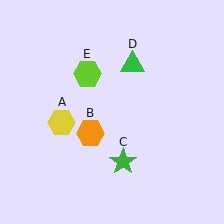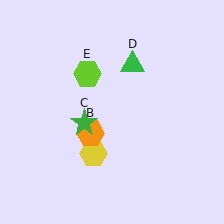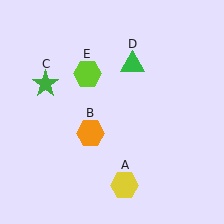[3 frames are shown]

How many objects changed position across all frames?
2 objects changed position: yellow hexagon (object A), green star (object C).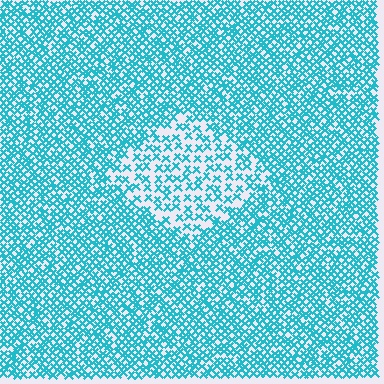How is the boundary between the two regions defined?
The boundary is defined by a change in element density (approximately 2.0x ratio). All elements are the same color, size, and shape.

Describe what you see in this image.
The image contains small cyan elements arranged at two different densities. A diamond-shaped region is visible where the elements are less densely packed than the surrounding area.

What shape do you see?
I see a diamond.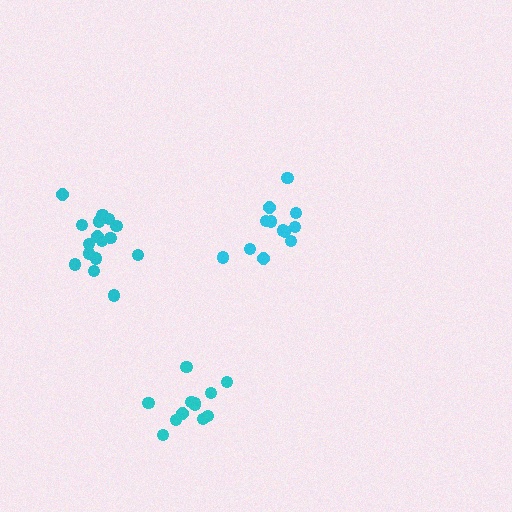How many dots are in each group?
Group 1: 12 dots, Group 2: 16 dots, Group 3: 12 dots (40 total).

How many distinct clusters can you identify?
There are 3 distinct clusters.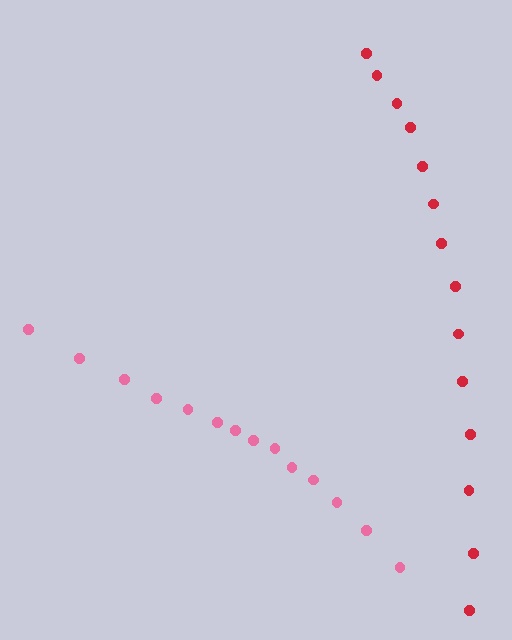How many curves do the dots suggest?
There are 2 distinct paths.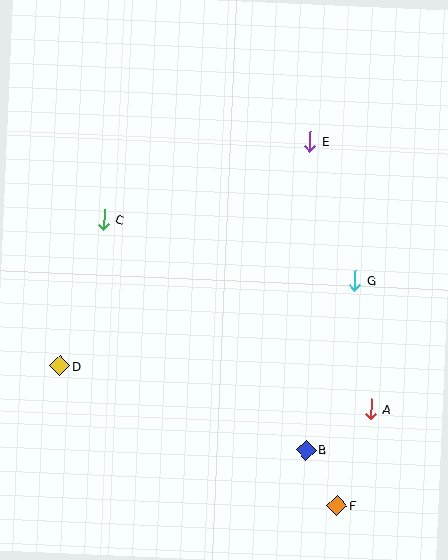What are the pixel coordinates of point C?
Point C is at (104, 219).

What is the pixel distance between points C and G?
The distance between C and G is 259 pixels.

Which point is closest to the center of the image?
Point G at (355, 280) is closest to the center.